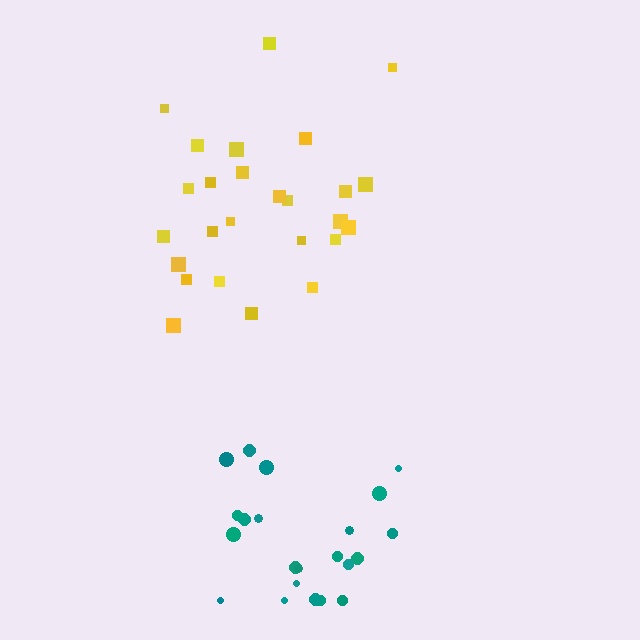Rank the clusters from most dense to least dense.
teal, yellow.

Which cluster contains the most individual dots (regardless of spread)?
Yellow (26).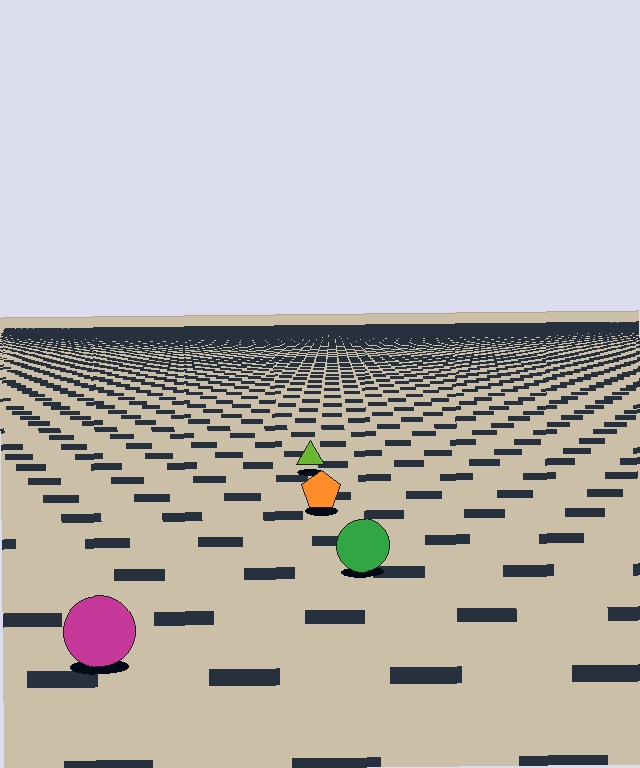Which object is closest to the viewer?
The magenta circle is closest. The texture marks near it are larger and more spread out.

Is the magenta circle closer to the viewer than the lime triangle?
Yes. The magenta circle is closer — you can tell from the texture gradient: the ground texture is coarser near it.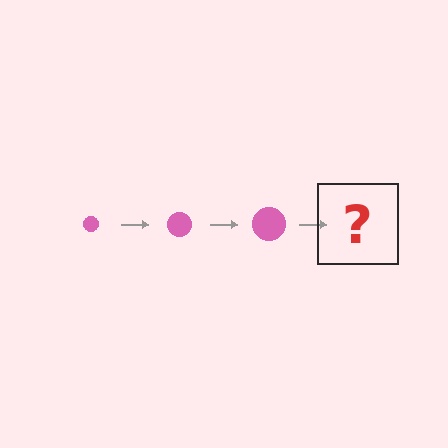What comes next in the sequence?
The next element should be a pink circle, larger than the previous one.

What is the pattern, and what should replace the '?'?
The pattern is that the circle gets progressively larger each step. The '?' should be a pink circle, larger than the previous one.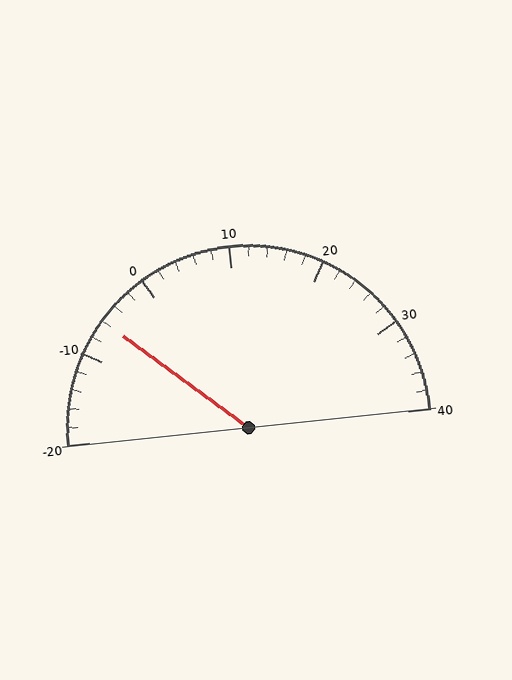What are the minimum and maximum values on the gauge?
The gauge ranges from -20 to 40.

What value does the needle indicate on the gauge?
The needle indicates approximately -6.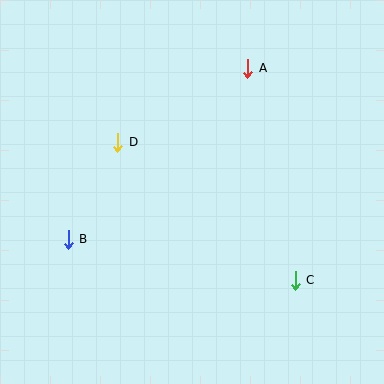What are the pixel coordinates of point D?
Point D is at (118, 142).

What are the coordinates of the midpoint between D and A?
The midpoint between D and A is at (183, 105).